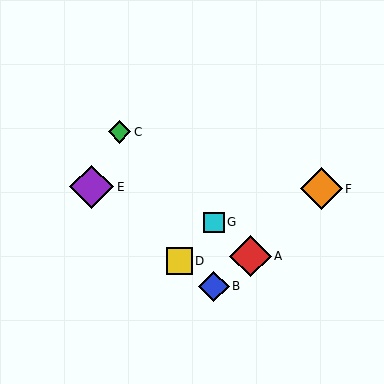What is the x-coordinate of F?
Object F is at x≈321.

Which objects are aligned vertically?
Objects B, G are aligned vertically.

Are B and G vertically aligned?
Yes, both are at x≈214.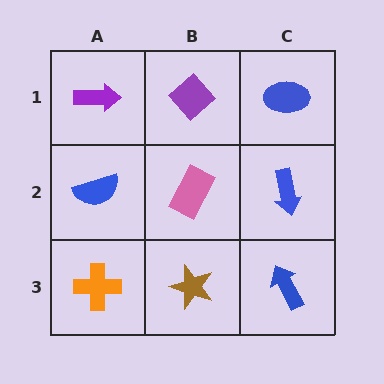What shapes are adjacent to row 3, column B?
A pink rectangle (row 2, column B), an orange cross (row 3, column A), a blue arrow (row 3, column C).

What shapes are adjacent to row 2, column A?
A purple arrow (row 1, column A), an orange cross (row 3, column A), a pink rectangle (row 2, column B).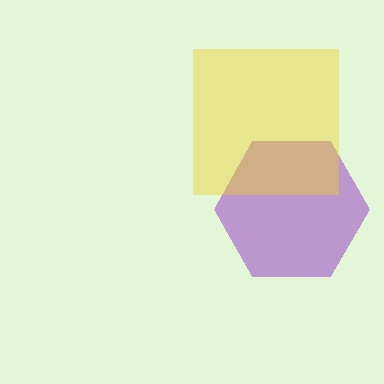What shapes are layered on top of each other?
The layered shapes are: a purple hexagon, a yellow square.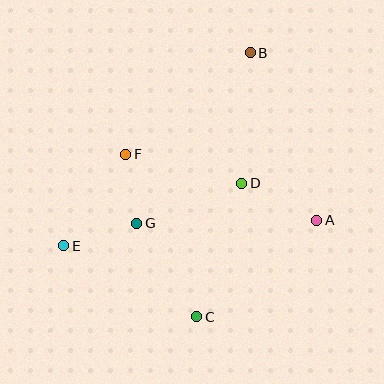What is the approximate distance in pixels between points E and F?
The distance between E and F is approximately 110 pixels.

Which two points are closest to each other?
Points F and G are closest to each other.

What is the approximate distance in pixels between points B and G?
The distance between B and G is approximately 205 pixels.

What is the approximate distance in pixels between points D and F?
The distance between D and F is approximately 120 pixels.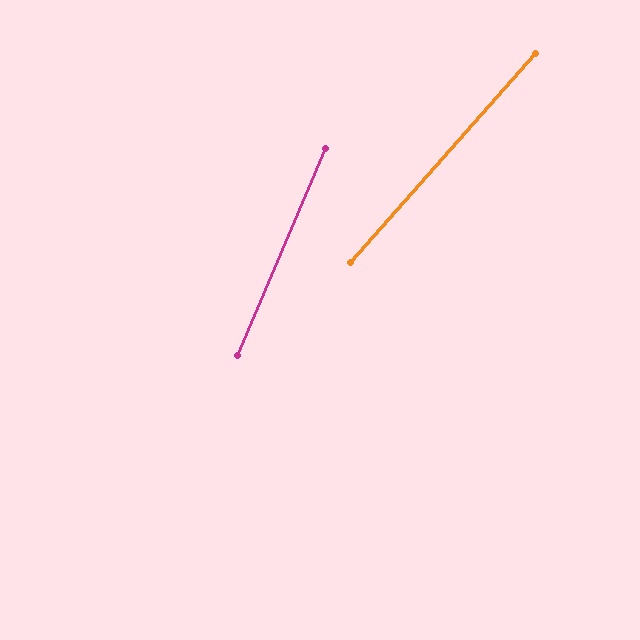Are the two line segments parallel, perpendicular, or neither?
Neither parallel nor perpendicular — they differ by about 19°.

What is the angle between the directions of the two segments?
Approximately 19 degrees.